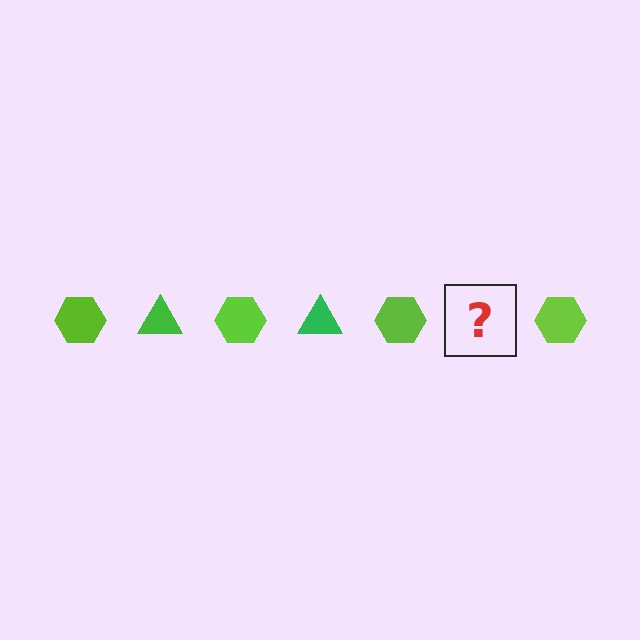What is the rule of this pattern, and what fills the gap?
The rule is that the pattern alternates between lime hexagon and green triangle. The gap should be filled with a green triangle.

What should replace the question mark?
The question mark should be replaced with a green triangle.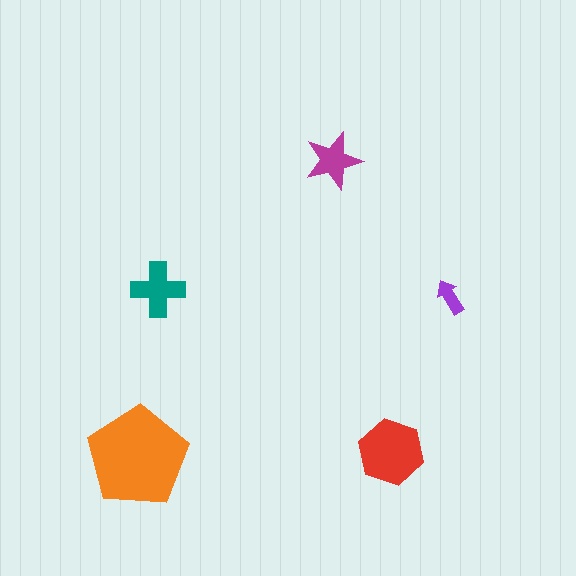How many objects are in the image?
There are 5 objects in the image.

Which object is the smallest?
The purple arrow.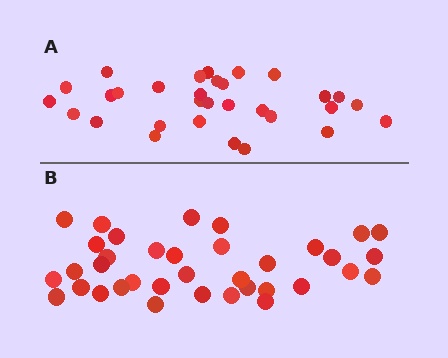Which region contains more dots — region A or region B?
Region B (the bottom region) has more dots.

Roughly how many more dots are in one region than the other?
Region B has about 5 more dots than region A.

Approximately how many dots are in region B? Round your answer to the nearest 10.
About 40 dots. (The exact count is 36, which rounds to 40.)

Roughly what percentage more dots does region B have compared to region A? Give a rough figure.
About 15% more.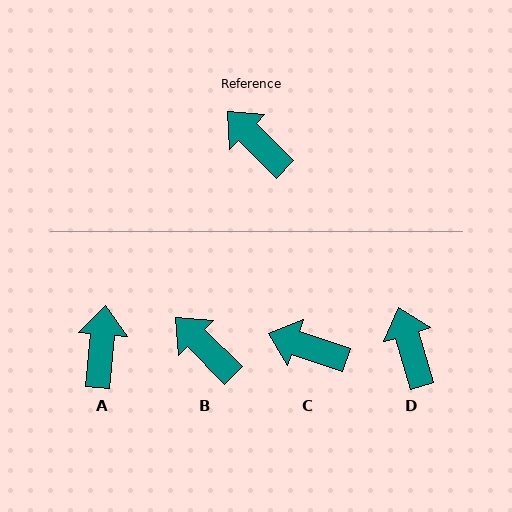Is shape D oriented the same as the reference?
No, it is off by about 28 degrees.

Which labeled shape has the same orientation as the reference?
B.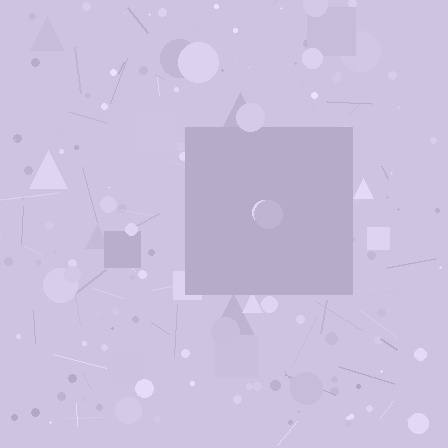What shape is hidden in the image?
A square is hidden in the image.